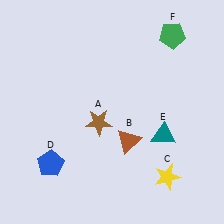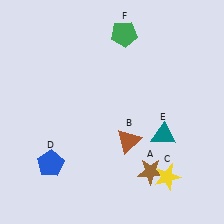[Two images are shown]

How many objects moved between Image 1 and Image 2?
2 objects moved between the two images.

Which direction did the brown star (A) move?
The brown star (A) moved right.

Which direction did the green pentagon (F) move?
The green pentagon (F) moved left.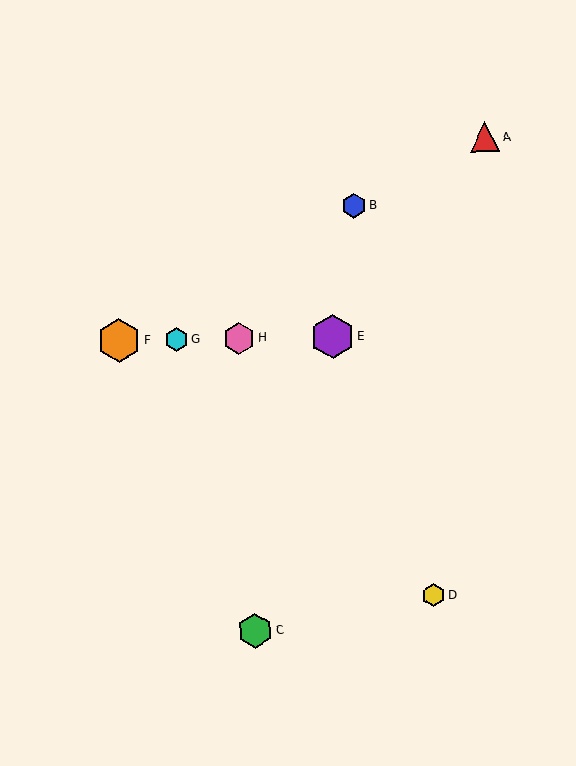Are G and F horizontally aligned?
Yes, both are at y≈339.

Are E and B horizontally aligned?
No, E is at y≈337 and B is at y≈206.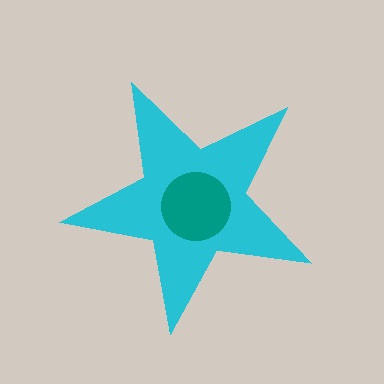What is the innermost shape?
The teal circle.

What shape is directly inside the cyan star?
The teal circle.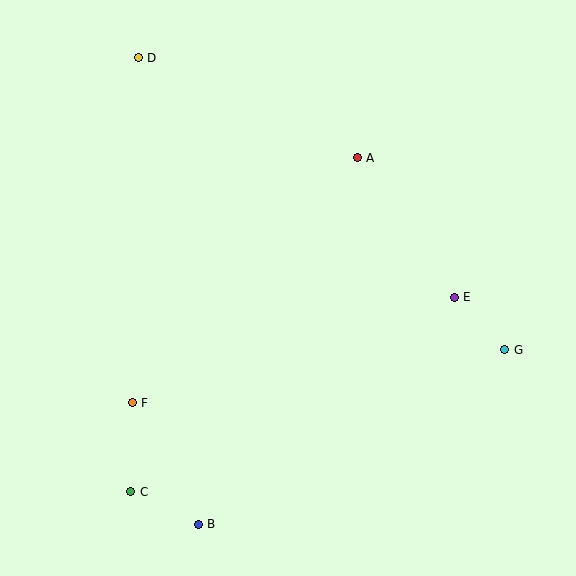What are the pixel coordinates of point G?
Point G is at (504, 350).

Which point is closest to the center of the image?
Point A at (357, 158) is closest to the center.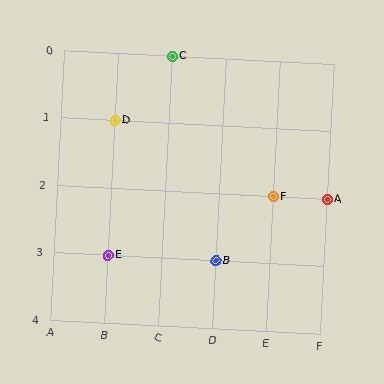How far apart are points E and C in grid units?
Points E and C are 1 column and 3 rows apart (about 3.2 grid units diagonally).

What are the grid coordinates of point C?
Point C is at grid coordinates (C, 0).